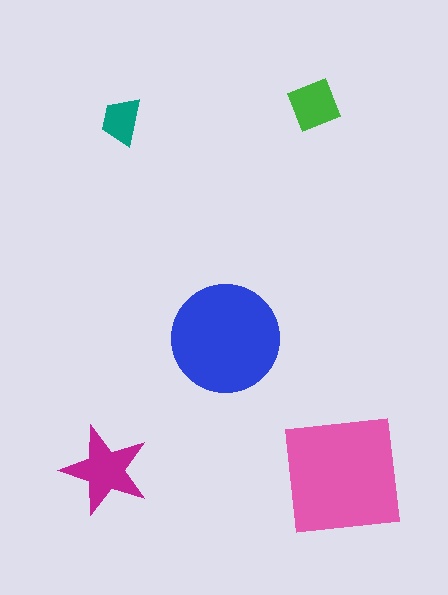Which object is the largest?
The pink square.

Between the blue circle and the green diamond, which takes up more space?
The blue circle.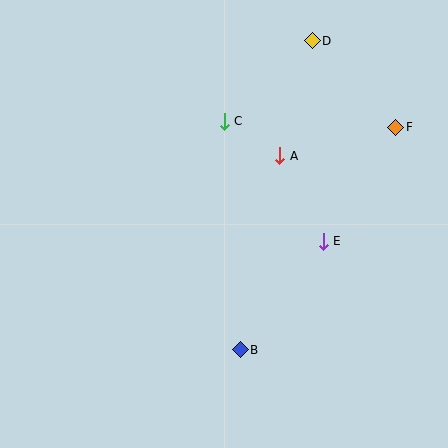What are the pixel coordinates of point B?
Point B is at (240, 350).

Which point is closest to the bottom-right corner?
Point B is closest to the bottom-right corner.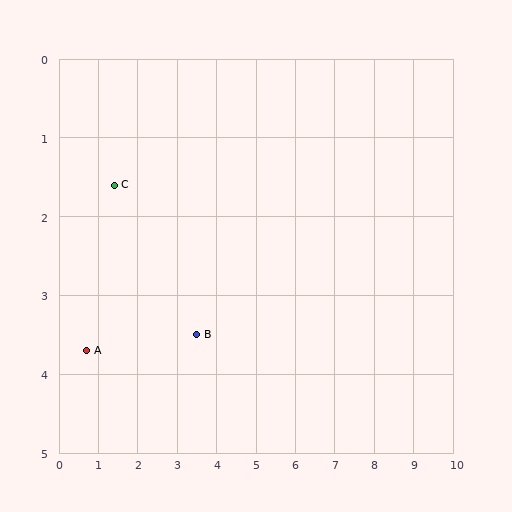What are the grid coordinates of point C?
Point C is at approximately (1.4, 1.6).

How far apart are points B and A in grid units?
Points B and A are about 2.8 grid units apart.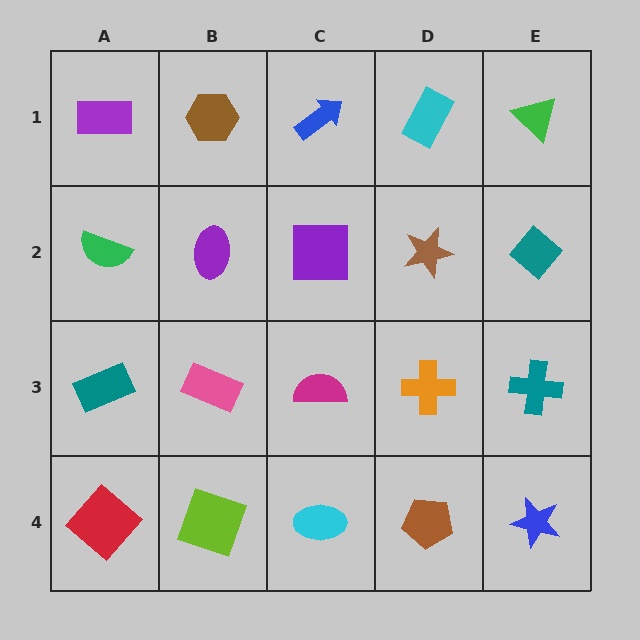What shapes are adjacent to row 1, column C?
A purple square (row 2, column C), a brown hexagon (row 1, column B), a cyan rectangle (row 1, column D).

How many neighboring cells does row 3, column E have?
3.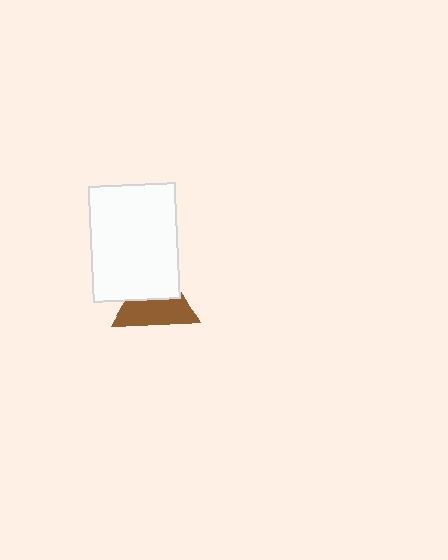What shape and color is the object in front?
The object in front is a white rectangle.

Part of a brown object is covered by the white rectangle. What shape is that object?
It is a triangle.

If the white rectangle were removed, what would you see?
You would see the complete brown triangle.